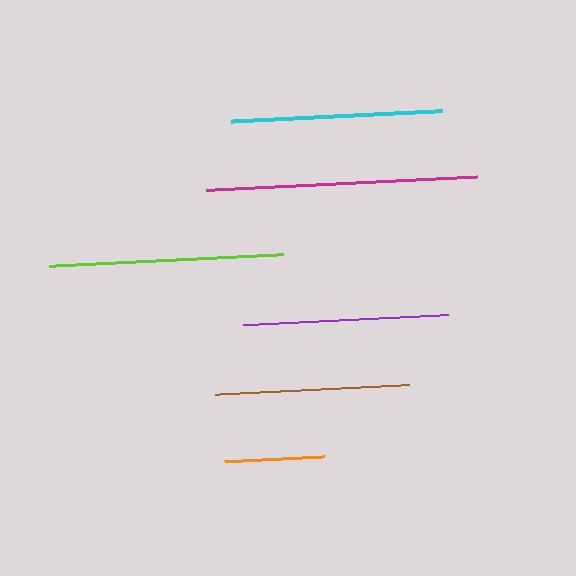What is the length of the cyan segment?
The cyan segment is approximately 212 pixels long.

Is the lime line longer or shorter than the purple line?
The lime line is longer than the purple line.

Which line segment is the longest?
The magenta line is the longest at approximately 271 pixels.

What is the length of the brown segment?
The brown segment is approximately 193 pixels long.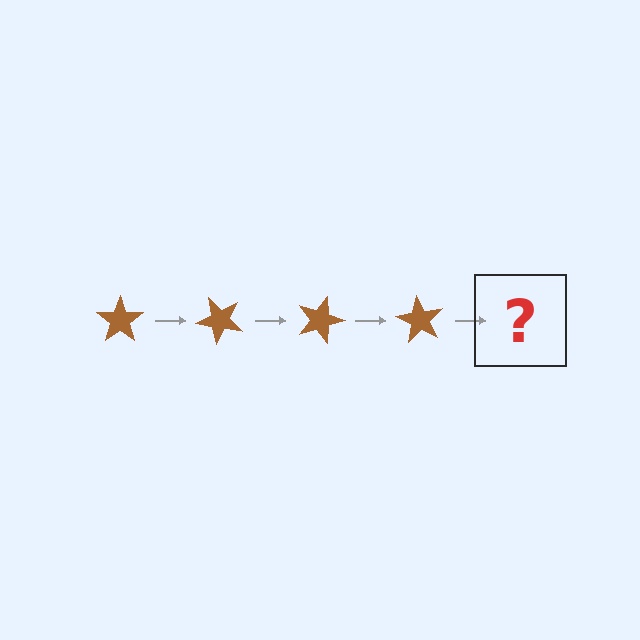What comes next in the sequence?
The next element should be a brown star rotated 180 degrees.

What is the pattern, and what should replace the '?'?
The pattern is that the star rotates 45 degrees each step. The '?' should be a brown star rotated 180 degrees.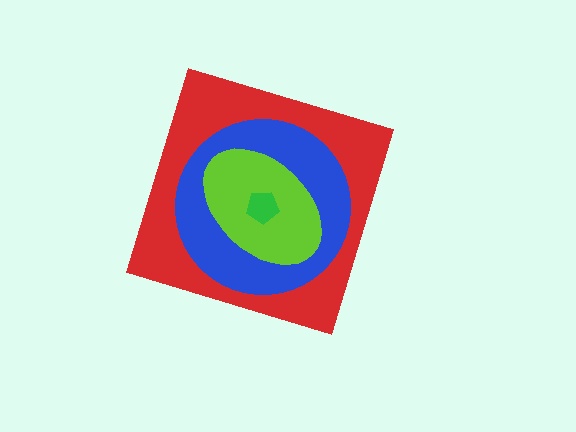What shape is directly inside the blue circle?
The lime ellipse.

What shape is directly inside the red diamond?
The blue circle.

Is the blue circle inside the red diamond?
Yes.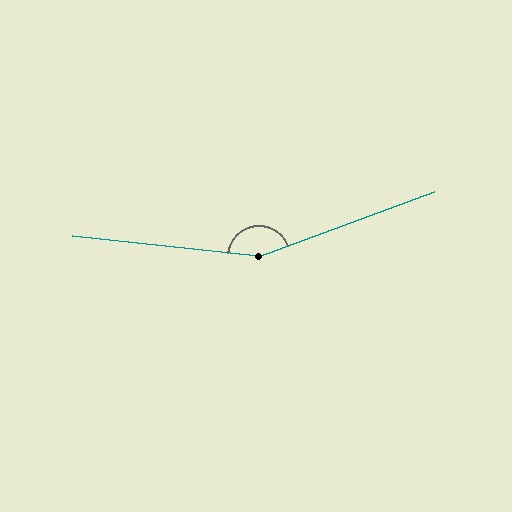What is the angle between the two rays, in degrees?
Approximately 153 degrees.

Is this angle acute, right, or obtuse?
It is obtuse.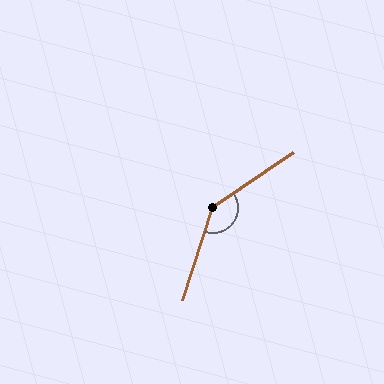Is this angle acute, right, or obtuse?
It is obtuse.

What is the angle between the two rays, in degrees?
Approximately 143 degrees.